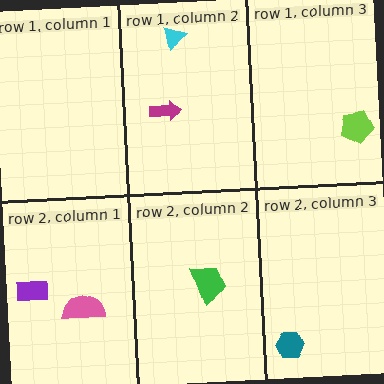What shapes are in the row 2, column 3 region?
The teal hexagon.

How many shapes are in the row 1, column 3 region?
1.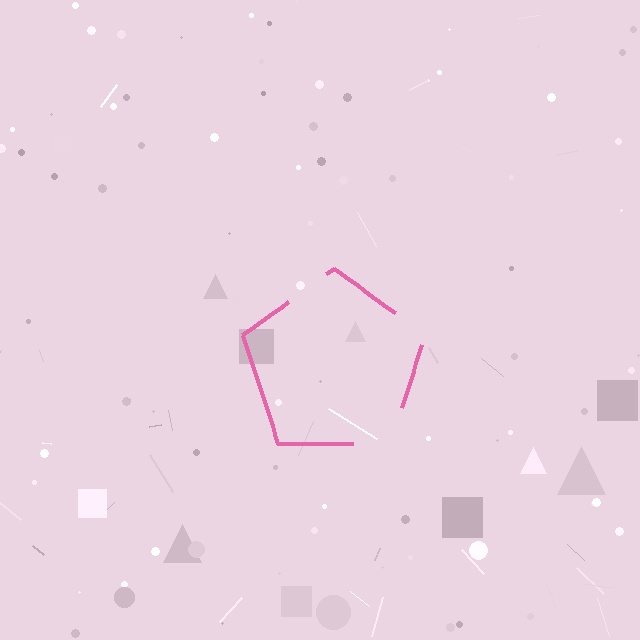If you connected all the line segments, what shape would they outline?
They would outline a pentagon.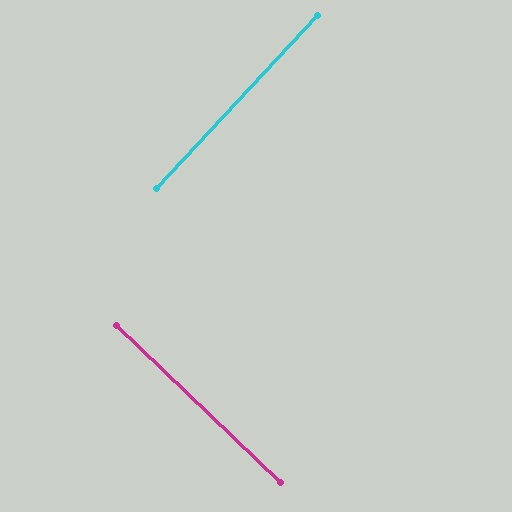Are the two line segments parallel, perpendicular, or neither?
Perpendicular — they meet at approximately 89°.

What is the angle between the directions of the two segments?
Approximately 89 degrees.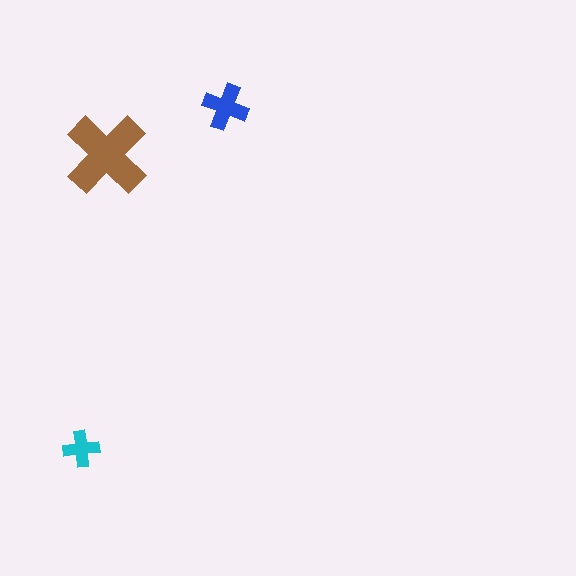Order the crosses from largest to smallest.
the brown one, the blue one, the cyan one.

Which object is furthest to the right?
The blue cross is rightmost.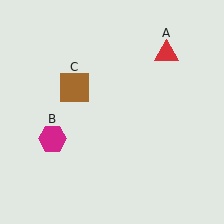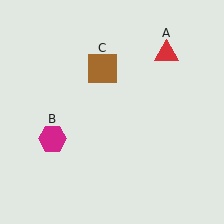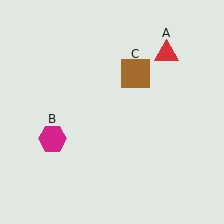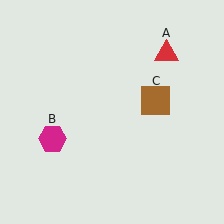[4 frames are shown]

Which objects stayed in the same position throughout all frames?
Red triangle (object A) and magenta hexagon (object B) remained stationary.